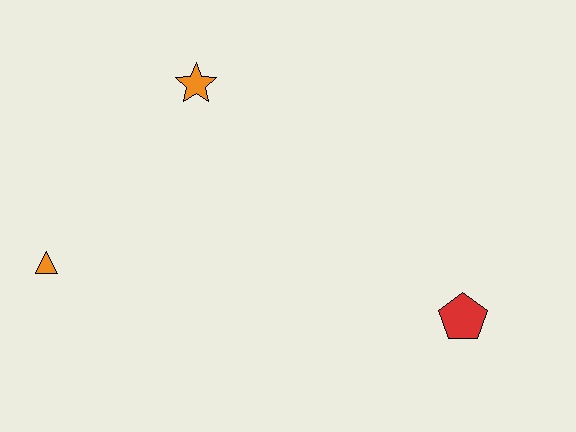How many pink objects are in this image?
There are no pink objects.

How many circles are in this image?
There are no circles.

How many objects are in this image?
There are 3 objects.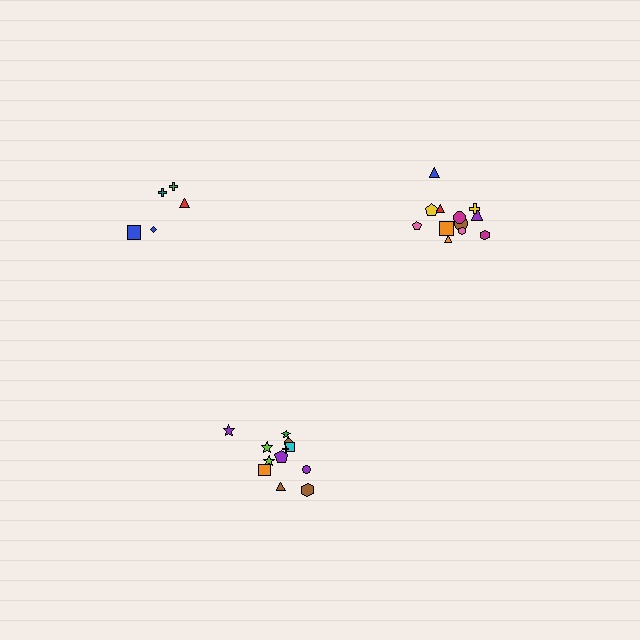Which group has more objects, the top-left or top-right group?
The top-right group.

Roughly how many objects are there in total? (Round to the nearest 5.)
Roughly 30 objects in total.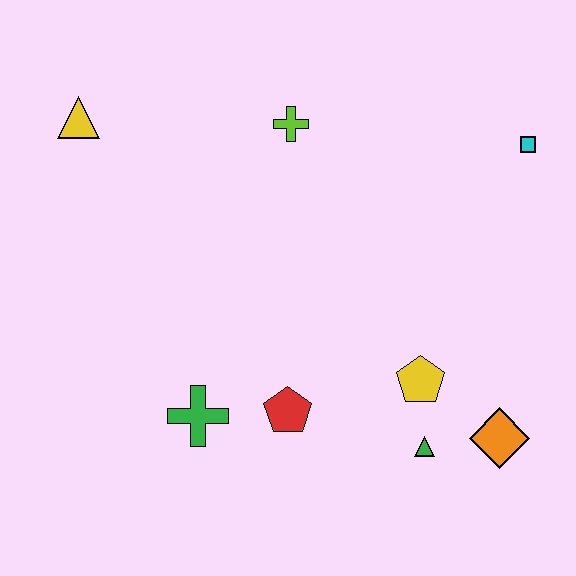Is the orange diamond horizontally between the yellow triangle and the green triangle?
No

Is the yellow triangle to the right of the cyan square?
No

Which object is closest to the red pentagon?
The green cross is closest to the red pentagon.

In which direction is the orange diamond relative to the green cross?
The orange diamond is to the right of the green cross.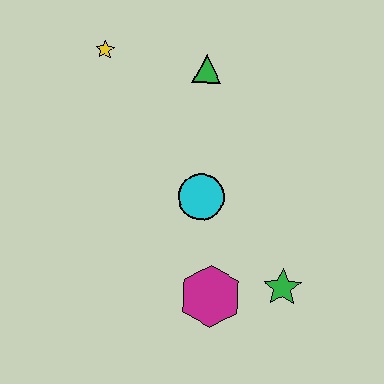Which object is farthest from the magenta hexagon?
The yellow star is farthest from the magenta hexagon.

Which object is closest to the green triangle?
The yellow star is closest to the green triangle.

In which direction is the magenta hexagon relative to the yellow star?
The magenta hexagon is below the yellow star.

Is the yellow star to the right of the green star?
No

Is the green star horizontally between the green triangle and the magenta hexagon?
No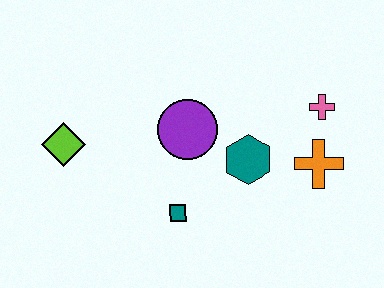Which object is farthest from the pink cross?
The lime diamond is farthest from the pink cross.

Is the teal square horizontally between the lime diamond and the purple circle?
Yes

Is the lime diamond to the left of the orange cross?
Yes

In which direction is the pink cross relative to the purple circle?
The pink cross is to the right of the purple circle.